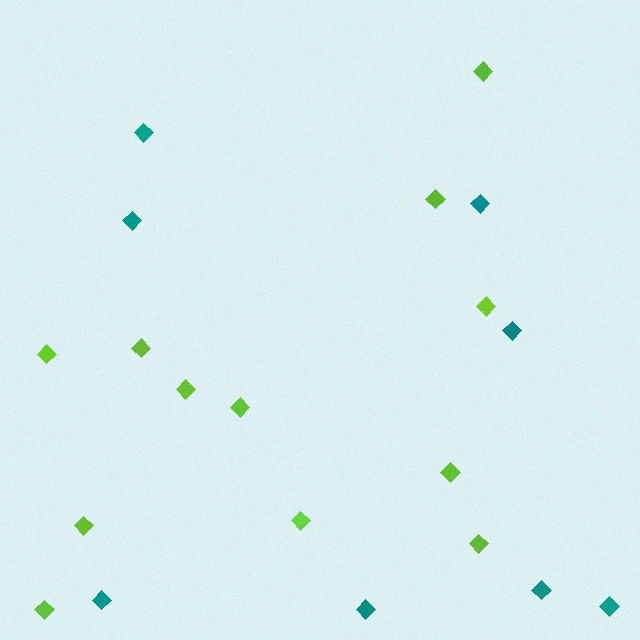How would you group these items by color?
There are 2 groups: one group of teal diamonds (8) and one group of lime diamonds (12).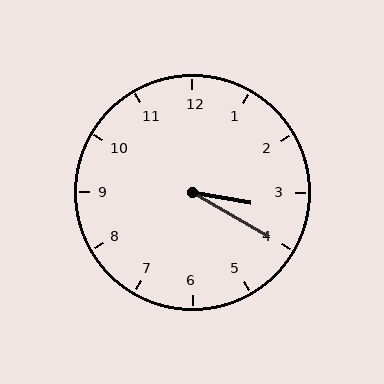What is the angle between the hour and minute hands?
Approximately 20 degrees.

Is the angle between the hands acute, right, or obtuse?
It is acute.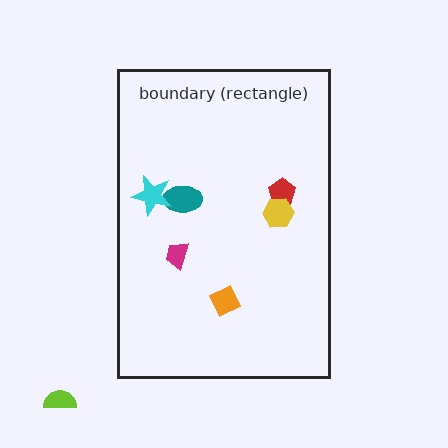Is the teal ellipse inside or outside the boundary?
Inside.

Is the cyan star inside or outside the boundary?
Inside.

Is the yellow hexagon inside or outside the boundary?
Inside.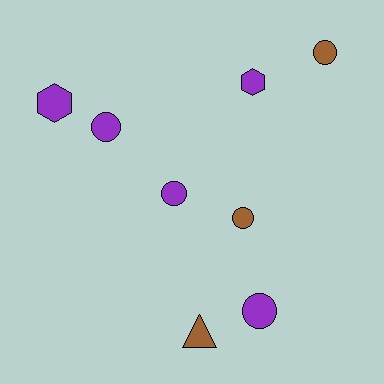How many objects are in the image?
There are 8 objects.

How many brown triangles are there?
There is 1 brown triangle.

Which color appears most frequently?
Purple, with 5 objects.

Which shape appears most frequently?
Circle, with 5 objects.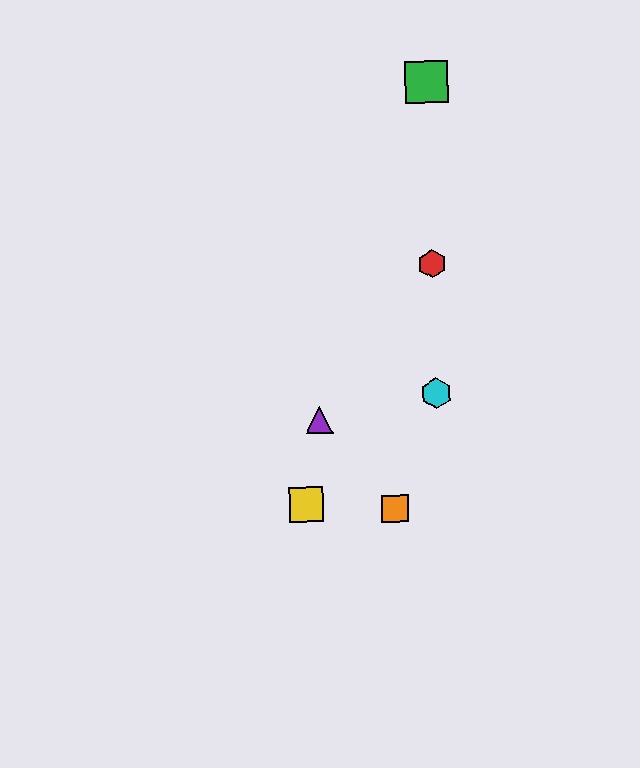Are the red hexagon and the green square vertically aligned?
Yes, both are at x≈432.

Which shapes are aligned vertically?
The red hexagon, the blue hexagon, the green square, the cyan hexagon are aligned vertically.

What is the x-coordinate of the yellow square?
The yellow square is at x≈306.